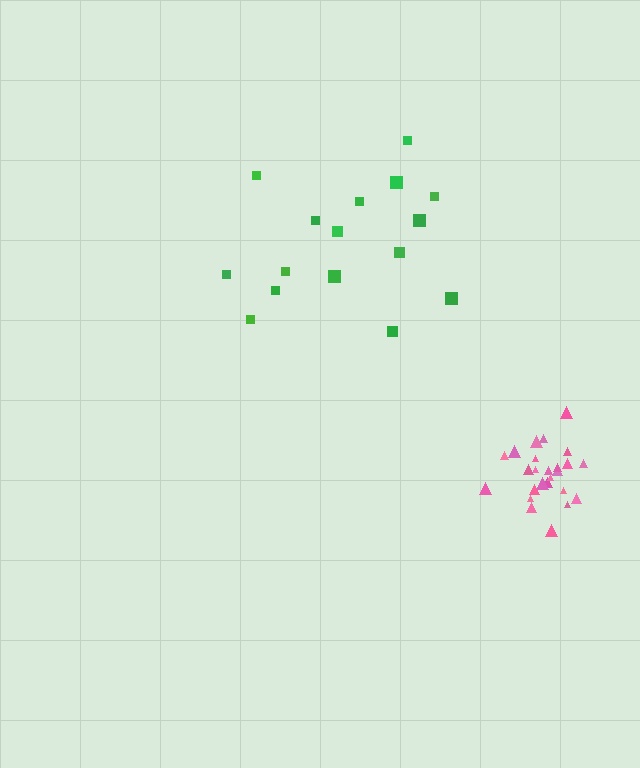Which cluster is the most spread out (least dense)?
Green.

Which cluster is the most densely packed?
Pink.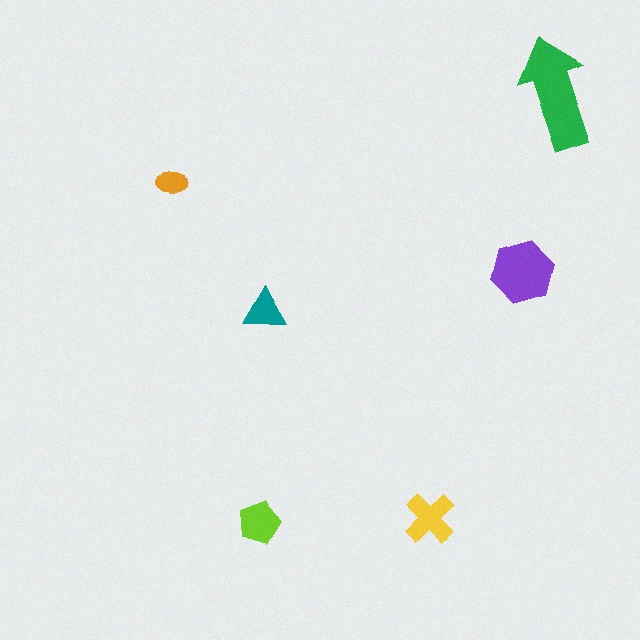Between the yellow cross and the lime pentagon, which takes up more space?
The yellow cross.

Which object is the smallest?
The orange ellipse.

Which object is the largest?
The green arrow.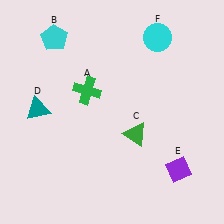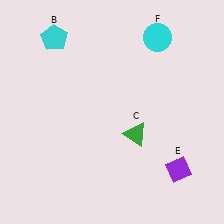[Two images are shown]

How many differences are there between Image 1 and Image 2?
There are 2 differences between the two images.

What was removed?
The green cross (A), the teal triangle (D) were removed in Image 2.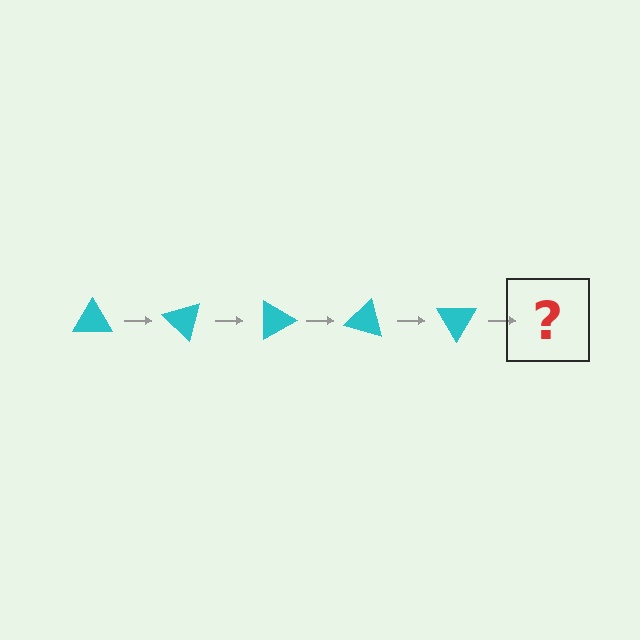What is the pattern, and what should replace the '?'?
The pattern is that the triangle rotates 45 degrees each step. The '?' should be a cyan triangle rotated 225 degrees.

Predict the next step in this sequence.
The next step is a cyan triangle rotated 225 degrees.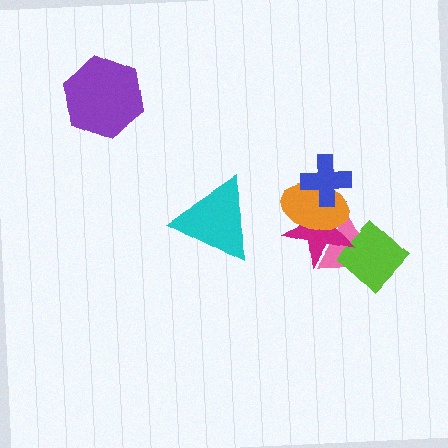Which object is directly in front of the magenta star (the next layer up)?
The orange ellipse is directly in front of the magenta star.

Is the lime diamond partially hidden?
No, no other shape covers it.